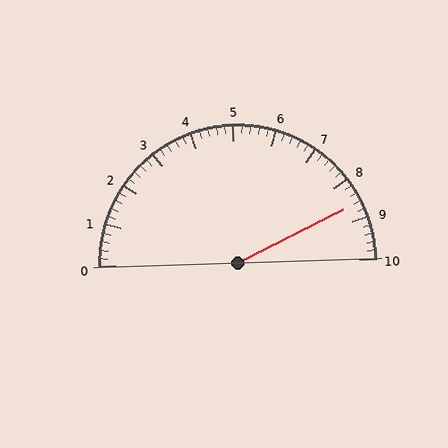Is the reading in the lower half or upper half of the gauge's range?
The reading is in the upper half of the range (0 to 10).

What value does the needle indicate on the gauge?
The needle indicates approximately 8.6.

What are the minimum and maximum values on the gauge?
The gauge ranges from 0 to 10.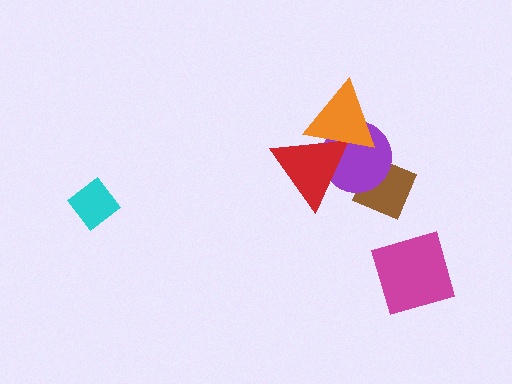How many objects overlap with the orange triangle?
2 objects overlap with the orange triangle.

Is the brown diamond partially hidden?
Yes, it is partially covered by another shape.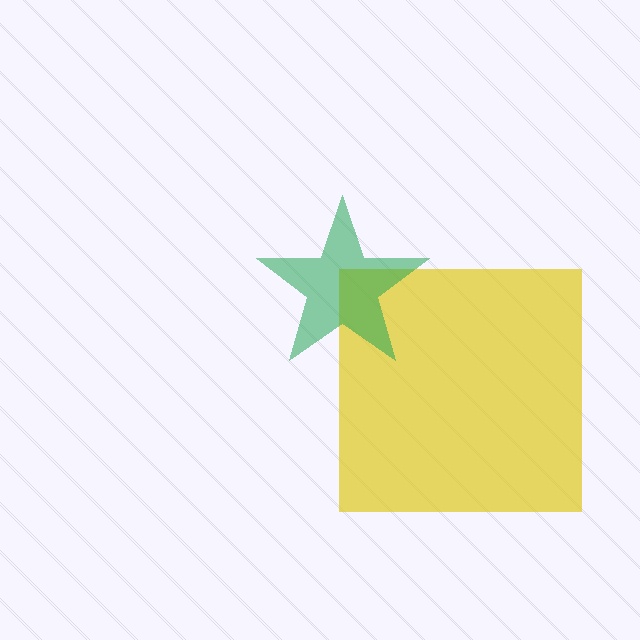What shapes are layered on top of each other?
The layered shapes are: a yellow square, a green star.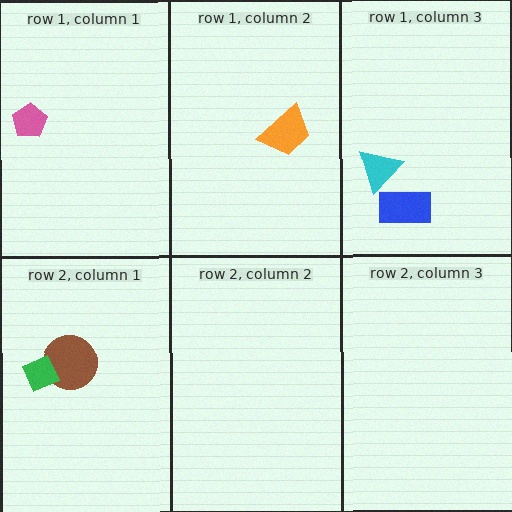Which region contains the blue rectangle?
The row 1, column 3 region.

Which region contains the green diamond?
The row 2, column 1 region.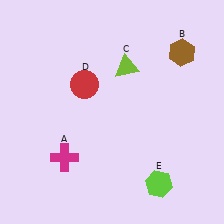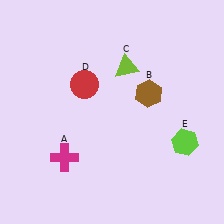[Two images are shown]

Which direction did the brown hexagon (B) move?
The brown hexagon (B) moved down.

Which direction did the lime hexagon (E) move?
The lime hexagon (E) moved up.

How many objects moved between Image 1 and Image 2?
2 objects moved between the two images.